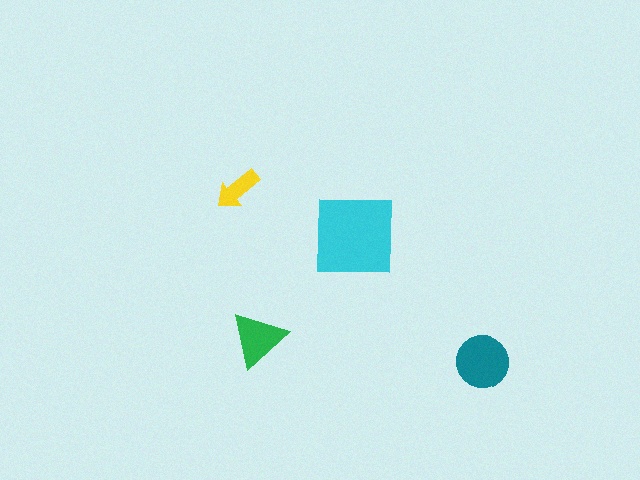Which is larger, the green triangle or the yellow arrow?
The green triangle.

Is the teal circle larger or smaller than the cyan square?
Smaller.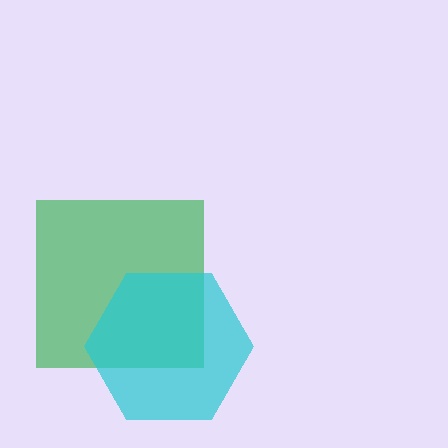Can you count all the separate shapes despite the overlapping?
Yes, there are 2 separate shapes.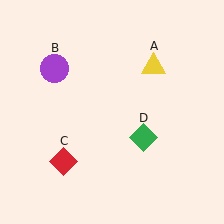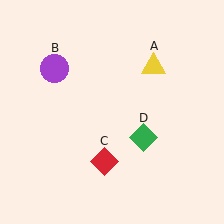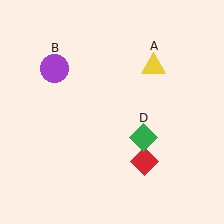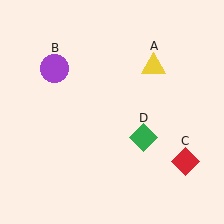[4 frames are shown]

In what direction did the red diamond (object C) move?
The red diamond (object C) moved right.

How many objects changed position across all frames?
1 object changed position: red diamond (object C).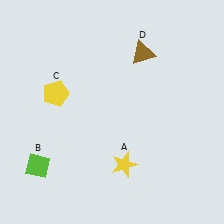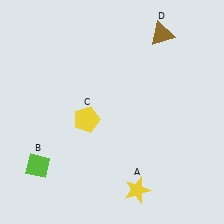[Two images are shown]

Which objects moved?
The objects that moved are: the yellow star (A), the yellow pentagon (C), the brown triangle (D).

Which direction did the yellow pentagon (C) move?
The yellow pentagon (C) moved right.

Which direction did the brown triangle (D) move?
The brown triangle (D) moved up.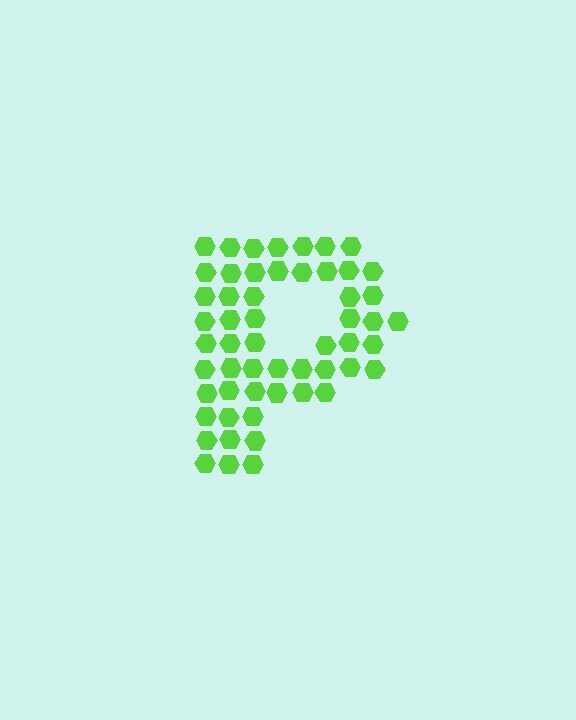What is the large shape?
The large shape is the letter P.